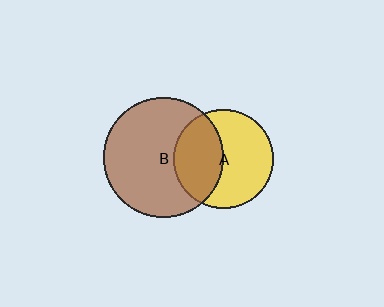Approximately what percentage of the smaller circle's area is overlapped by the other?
Approximately 40%.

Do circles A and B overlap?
Yes.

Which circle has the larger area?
Circle B (brown).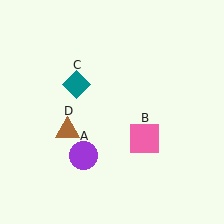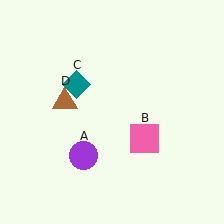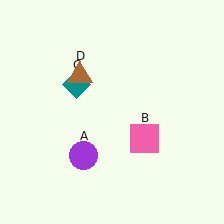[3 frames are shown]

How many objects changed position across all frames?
1 object changed position: brown triangle (object D).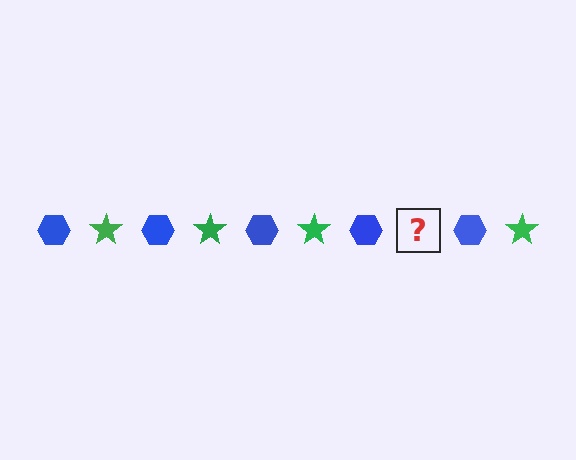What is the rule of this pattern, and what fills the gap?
The rule is that the pattern alternates between blue hexagon and green star. The gap should be filled with a green star.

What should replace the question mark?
The question mark should be replaced with a green star.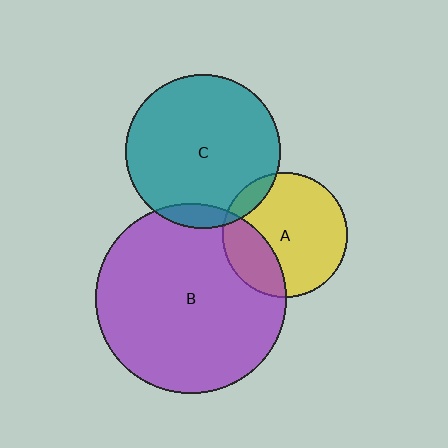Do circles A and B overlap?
Yes.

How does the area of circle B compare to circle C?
Approximately 1.5 times.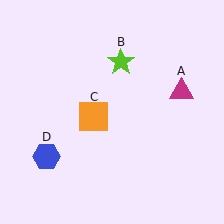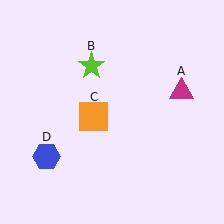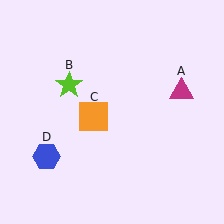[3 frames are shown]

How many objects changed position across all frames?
1 object changed position: lime star (object B).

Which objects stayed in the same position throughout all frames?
Magenta triangle (object A) and orange square (object C) and blue hexagon (object D) remained stationary.